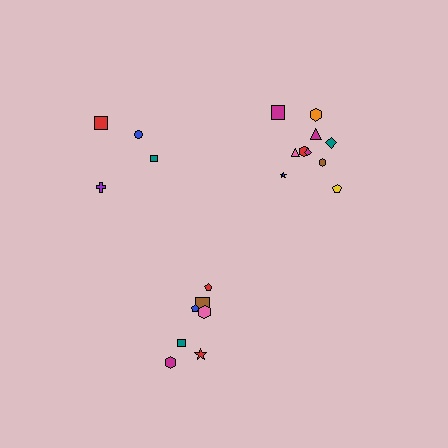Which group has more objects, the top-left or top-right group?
The top-right group.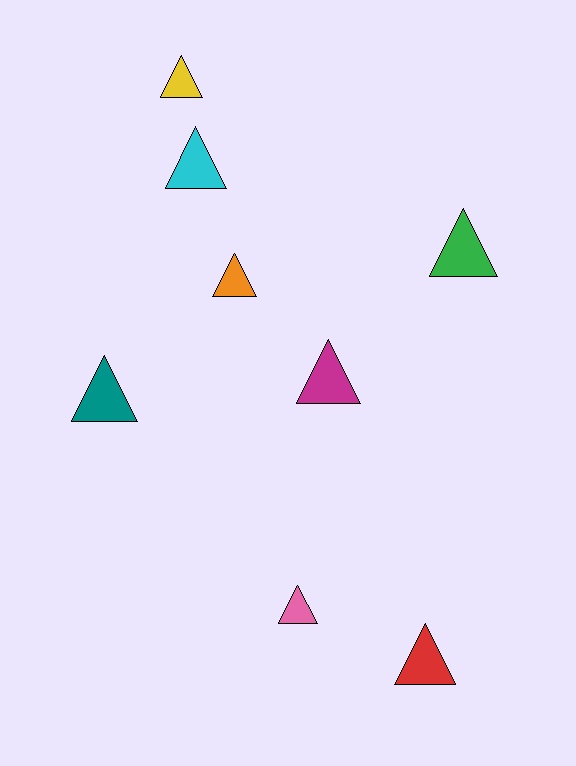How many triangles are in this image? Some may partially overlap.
There are 8 triangles.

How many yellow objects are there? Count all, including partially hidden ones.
There is 1 yellow object.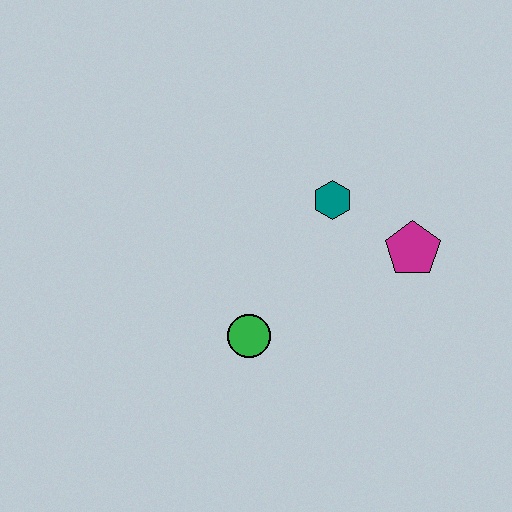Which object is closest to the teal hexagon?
The magenta pentagon is closest to the teal hexagon.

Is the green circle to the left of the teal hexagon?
Yes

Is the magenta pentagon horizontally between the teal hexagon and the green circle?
No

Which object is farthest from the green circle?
The magenta pentagon is farthest from the green circle.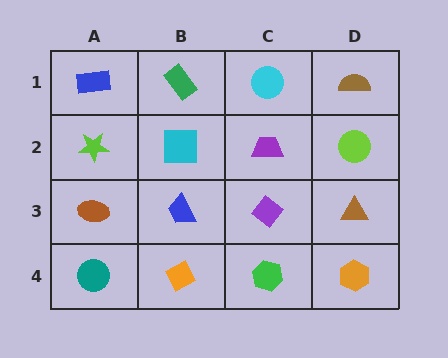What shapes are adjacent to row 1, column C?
A purple trapezoid (row 2, column C), a green rectangle (row 1, column B), a brown semicircle (row 1, column D).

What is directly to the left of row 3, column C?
A blue trapezoid.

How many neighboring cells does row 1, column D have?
2.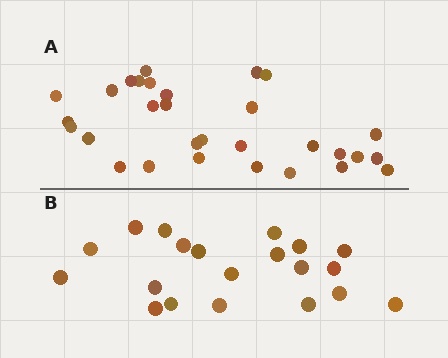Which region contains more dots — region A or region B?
Region A (the top region) has more dots.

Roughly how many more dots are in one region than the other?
Region A has roughly 10 or so more dots than region B.